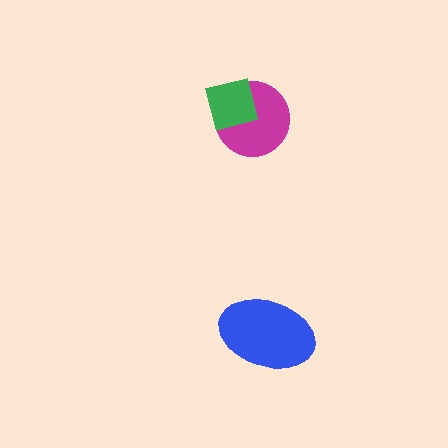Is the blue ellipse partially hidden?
No, no other shape covers it.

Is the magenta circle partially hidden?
Yes, it is partially covered by another shape.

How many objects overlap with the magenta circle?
1 object overlaps with the magenta circle.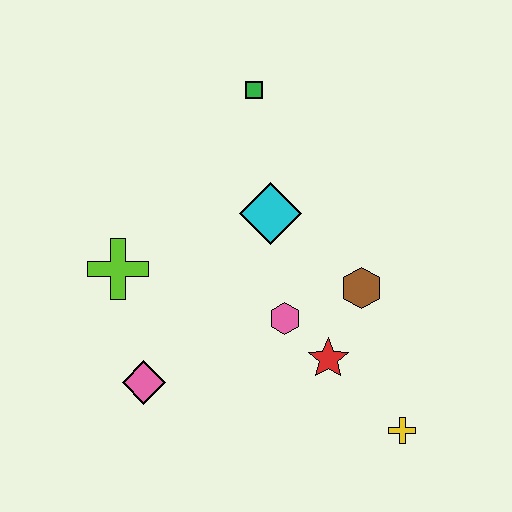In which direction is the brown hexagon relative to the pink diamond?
The brown hexagon is to the right of the pink diamond.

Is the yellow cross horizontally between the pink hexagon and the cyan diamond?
No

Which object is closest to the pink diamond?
The lime cross is closest to the pink diamond.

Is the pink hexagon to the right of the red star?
No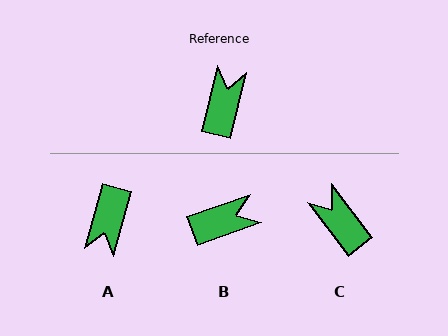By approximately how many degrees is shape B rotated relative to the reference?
Approximately 57 degrees clockwise.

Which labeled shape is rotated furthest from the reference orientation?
A, about 178 degrees away.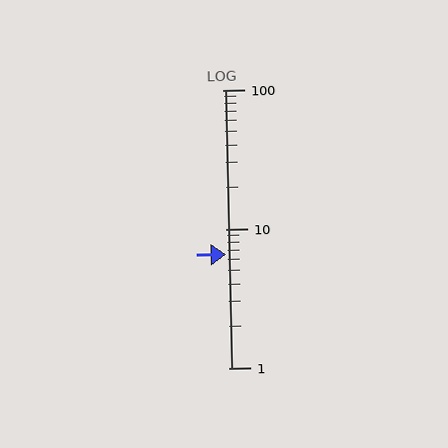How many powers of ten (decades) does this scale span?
The scale spans 2 decades, from 1 to 100.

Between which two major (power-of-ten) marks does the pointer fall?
The pointer is between 1 and 10.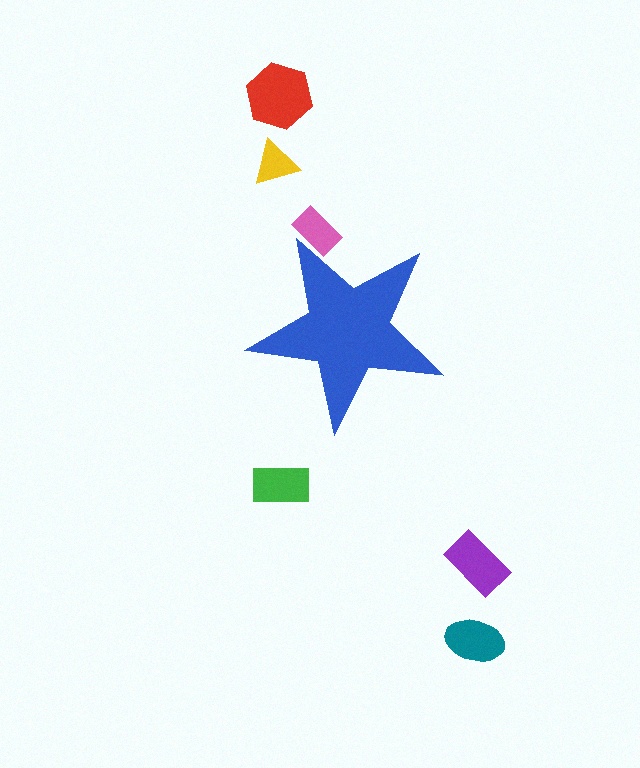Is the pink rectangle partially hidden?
Yes, the pink rectangle is partially hidden behind the blue star.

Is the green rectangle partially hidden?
No, the green rectangle is fully visible.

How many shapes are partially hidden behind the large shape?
1 shape is partially hidden.